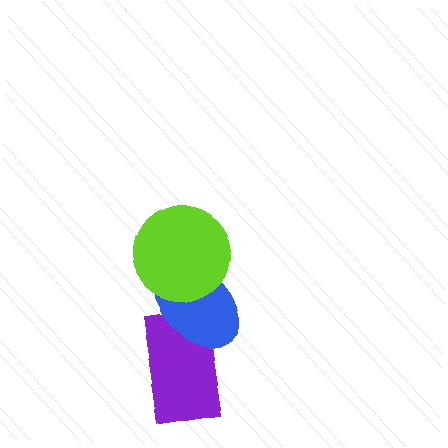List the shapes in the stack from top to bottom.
From top to bottom: the lime circle, the blue ellipse, the purple rectangle.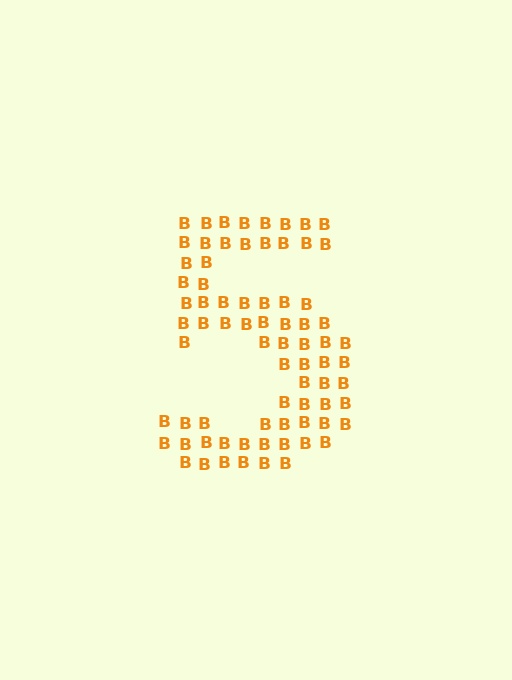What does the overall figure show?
The overall figure shows the digit 5.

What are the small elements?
The small elements are letter B's.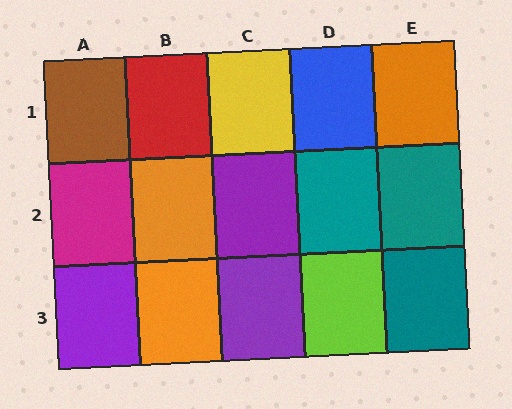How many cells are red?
1 cell is red.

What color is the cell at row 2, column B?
Orange.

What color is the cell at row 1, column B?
Red.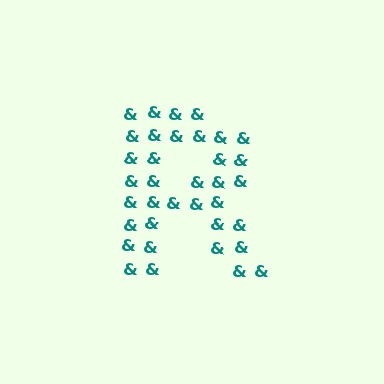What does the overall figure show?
The overall figure shows the letter R.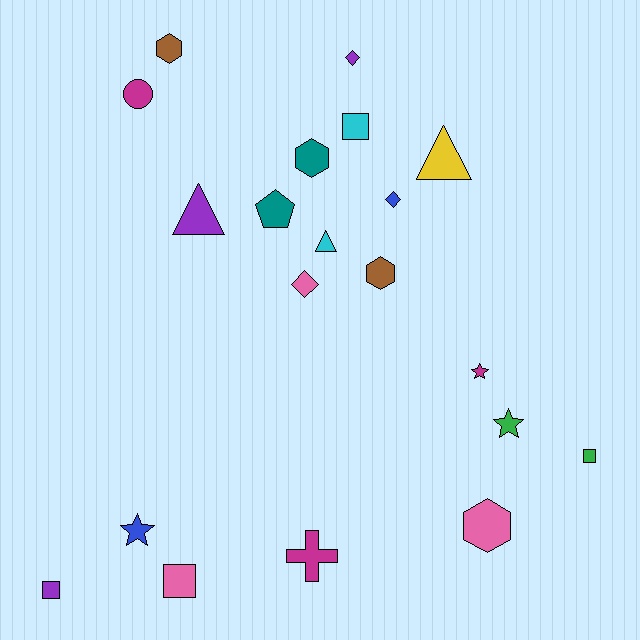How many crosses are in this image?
There is 1 cross.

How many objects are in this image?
There are 20 objects.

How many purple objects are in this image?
There are 3 purple objects.